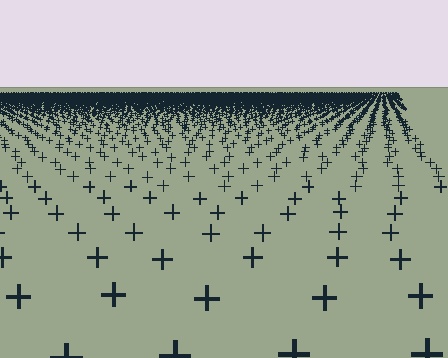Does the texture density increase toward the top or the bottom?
Density increases toward the top.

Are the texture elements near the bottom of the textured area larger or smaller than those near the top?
Larger. Near the bottom, elements are closer to the viewer and appear at a bigger on-screen size.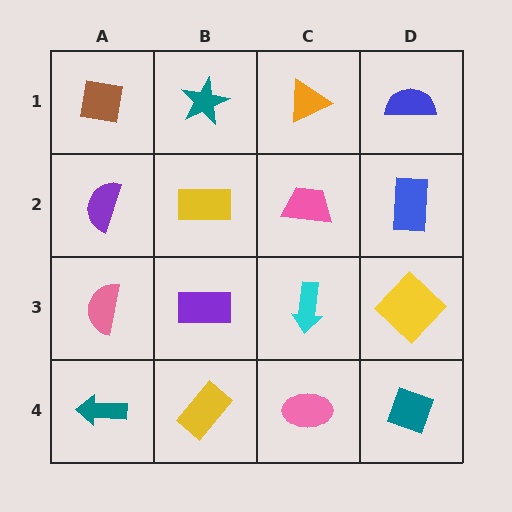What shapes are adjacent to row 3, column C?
A pink trapezoid (row 2, column C), a pink ellipse (row 4, column C), a purple rectangle (row 3, column B), a yellow diamond (row 3, column D).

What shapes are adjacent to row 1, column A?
A purple semicircle (row 2, column A), a teal star (row 1, column B).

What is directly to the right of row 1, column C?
A blue semicircle.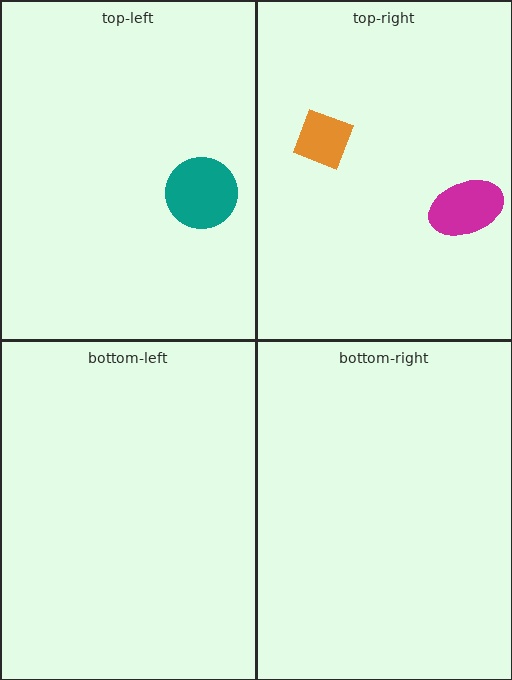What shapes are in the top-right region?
The magenta ellipse, the orange diamond.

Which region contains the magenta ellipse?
The top-right region.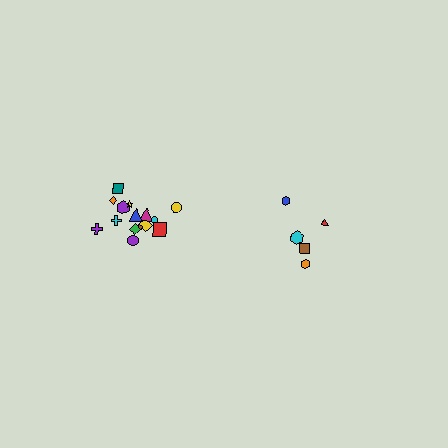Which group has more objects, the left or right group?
The left group.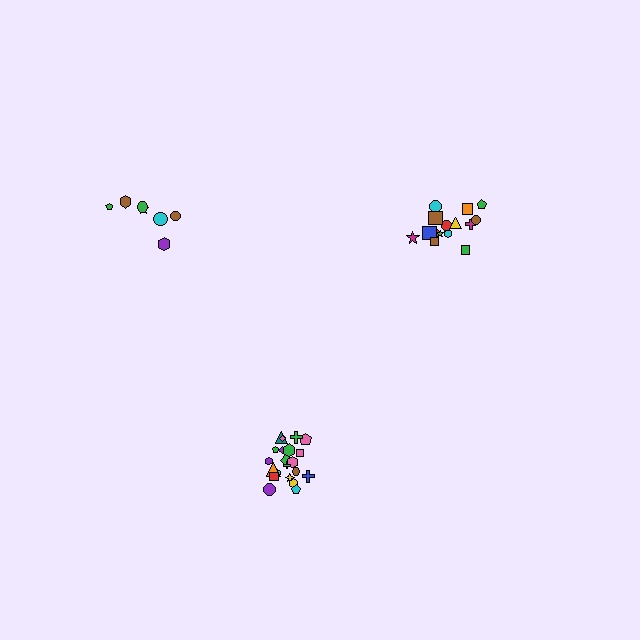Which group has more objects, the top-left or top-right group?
The top-right group.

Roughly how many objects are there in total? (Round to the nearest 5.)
Roughly 45 objects in total.